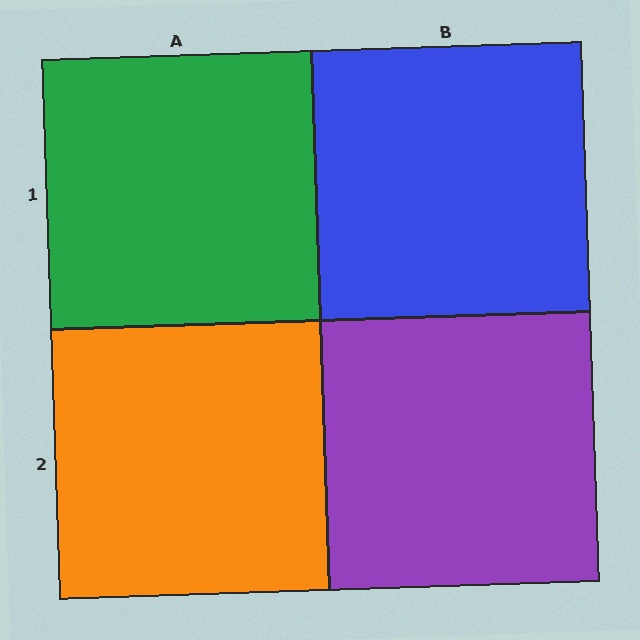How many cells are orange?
1 cell is orange.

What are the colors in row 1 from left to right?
Green, blue.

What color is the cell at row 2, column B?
Purple.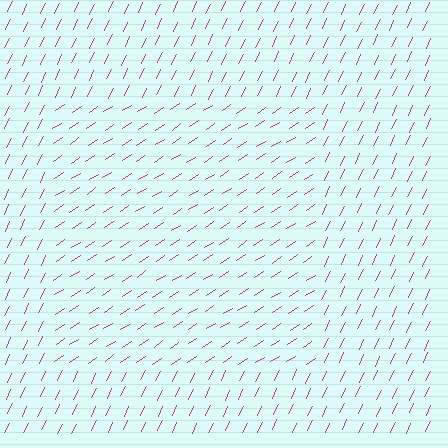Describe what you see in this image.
The image is filled with small magenta line segments. A rectangle region in the image has lines oriented differently from the surrounding lines, creating a visible texture boundary.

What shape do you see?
I see a rectangle.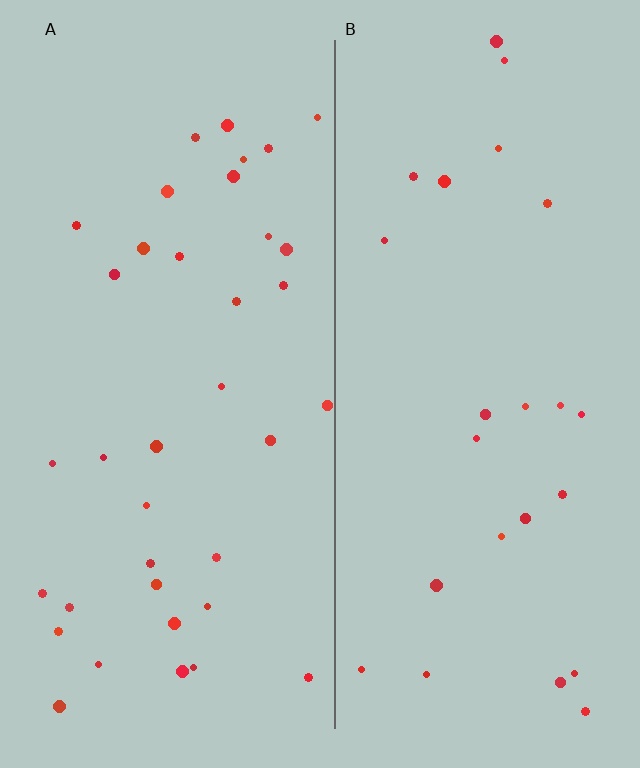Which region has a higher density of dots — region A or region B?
A (the left).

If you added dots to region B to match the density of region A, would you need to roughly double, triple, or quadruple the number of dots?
Approximately double.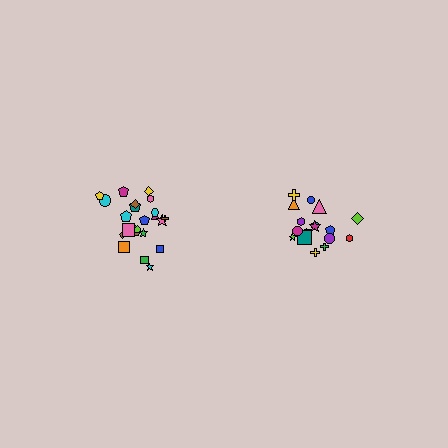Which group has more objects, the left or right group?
The left group.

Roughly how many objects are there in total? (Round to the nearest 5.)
Roughly 40 objects in total.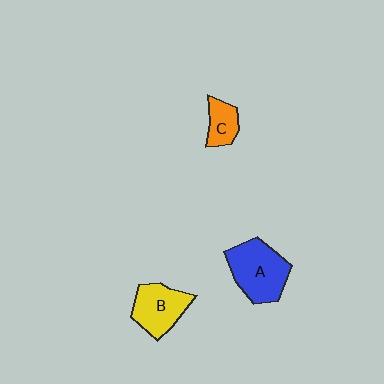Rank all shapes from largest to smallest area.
From largest to smallest: A (blue), B (yellow), C (orange).